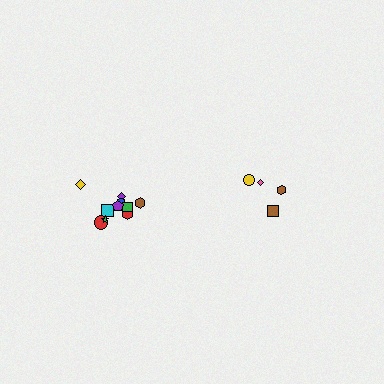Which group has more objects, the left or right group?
The left group.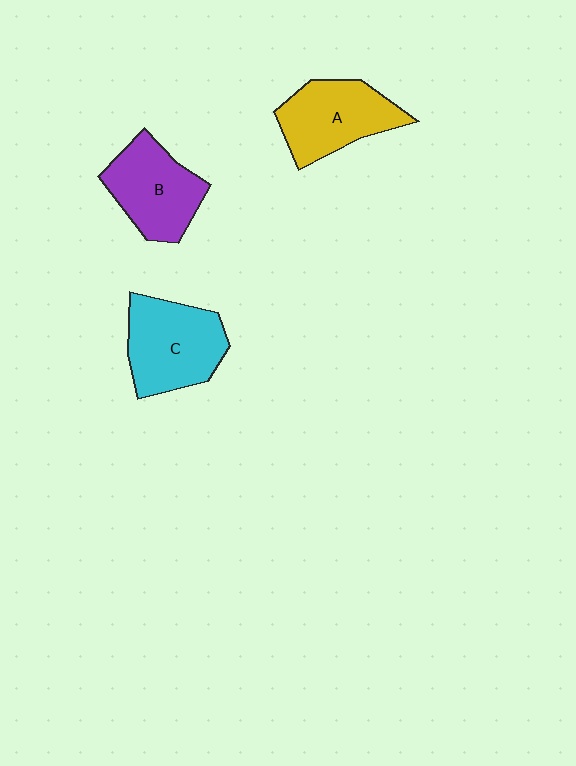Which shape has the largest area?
Shape C (cyan).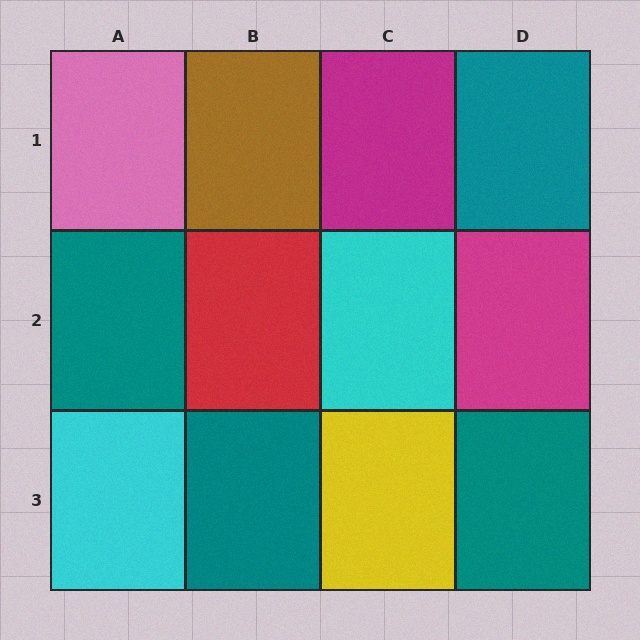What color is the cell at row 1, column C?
Magenta.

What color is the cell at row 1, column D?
Teal.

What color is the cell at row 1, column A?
Pink.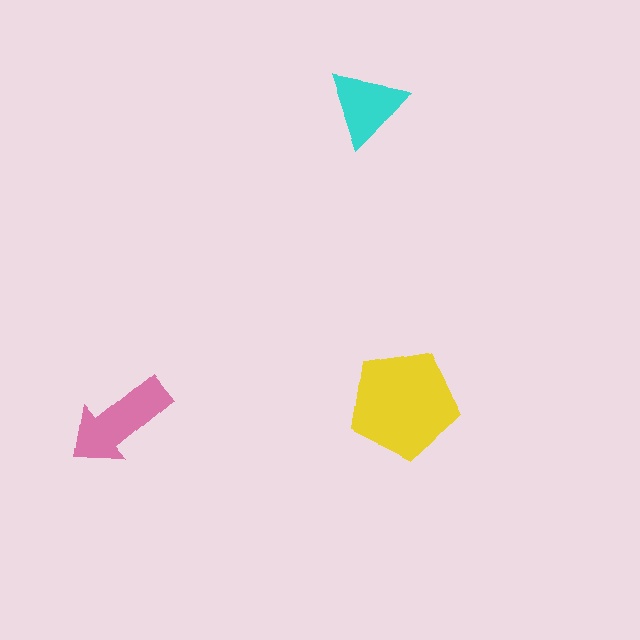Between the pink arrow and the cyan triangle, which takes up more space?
The pink arrow.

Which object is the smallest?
The cyan triangle.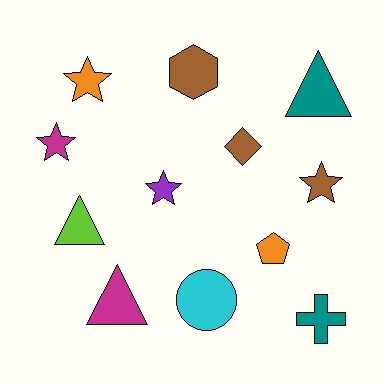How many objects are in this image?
There are 12 objects.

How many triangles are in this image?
There are 3 triangles.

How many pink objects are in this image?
There are no pink objects.